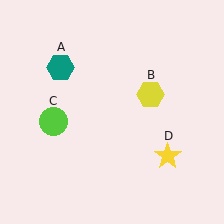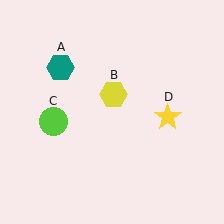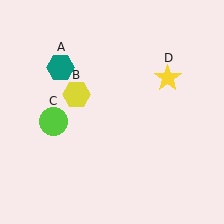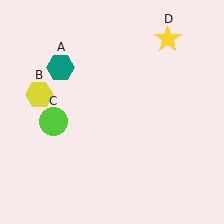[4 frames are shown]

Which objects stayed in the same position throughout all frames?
Teal hexagon (object A) and lime circle (object C) remained stationary.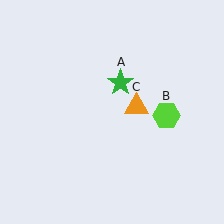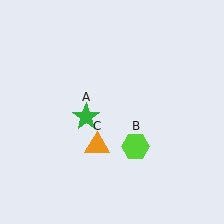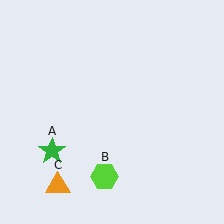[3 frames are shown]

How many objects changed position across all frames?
3 objects changed position: green star (object A), lime hexagon (object B), orange triangle (object C).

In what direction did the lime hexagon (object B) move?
The lime hexagon (object B) moved down and to the left.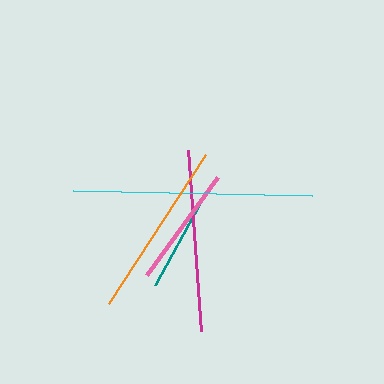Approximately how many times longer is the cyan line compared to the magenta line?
The cyan line is approximately 1.3 times the length of the magenta line.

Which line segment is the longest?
The cyan line is the longest at approximately 239 pixels.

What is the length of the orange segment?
The orange segment is approximately 177 pixels long.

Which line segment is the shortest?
The teal line is the shortest at approximately 94 pixels.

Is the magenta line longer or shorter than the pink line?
The magenta line is longer than the pink line.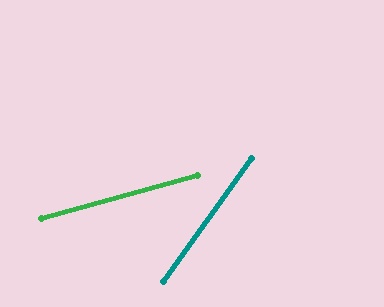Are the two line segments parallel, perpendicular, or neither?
Neither parallel nor perpendicular — they differ by about 39°.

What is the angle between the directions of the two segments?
Approximately 39 degrees.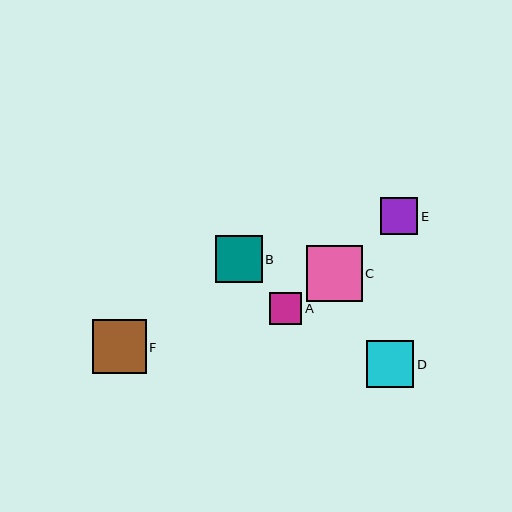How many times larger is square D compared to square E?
Square D is approximately 1.3 times the size of square E.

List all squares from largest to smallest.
From largest to smallest: C, F, D, B, E, A.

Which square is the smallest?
Square A is the smallest with a size of approximately 32 pixels.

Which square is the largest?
Square C is the largest with a size of approximately 55 pixels.